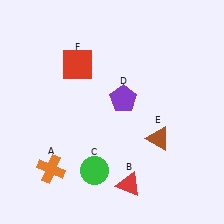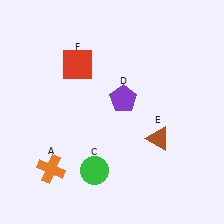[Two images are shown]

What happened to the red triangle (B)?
The red triangle (B) was removed in Image 2. It was in the bottom-right area of Image 1.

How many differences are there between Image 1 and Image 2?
There is 1 difference between the two images.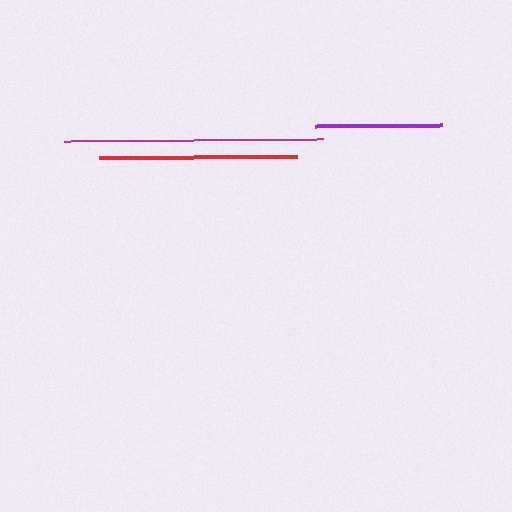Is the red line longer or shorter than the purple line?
The red line is longer than the purple line.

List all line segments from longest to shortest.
From longest to shortest: magenta, red, purple.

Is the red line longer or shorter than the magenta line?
The magenta line is longer than the red line.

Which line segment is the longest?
The magenta line is the longest at approximately 259 pixels.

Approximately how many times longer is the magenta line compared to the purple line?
The magenta line is approximately 2.0 times the length of the purple line.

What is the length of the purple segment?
The purple segment is approximately 127 pixels long.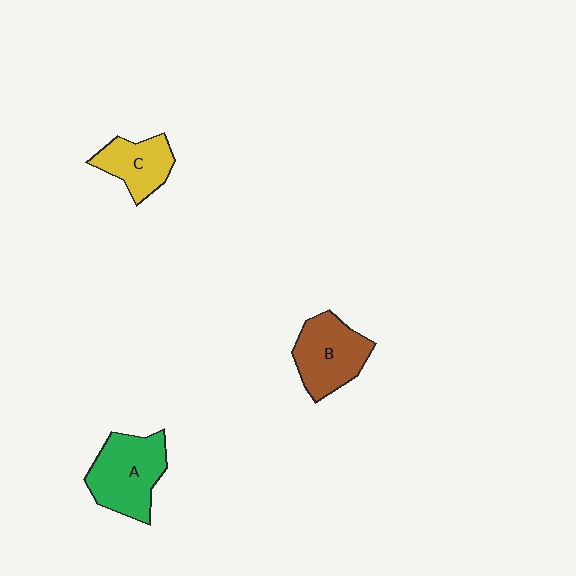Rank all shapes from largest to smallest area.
From largest to smallest: A (green), B (brown), C (yellow).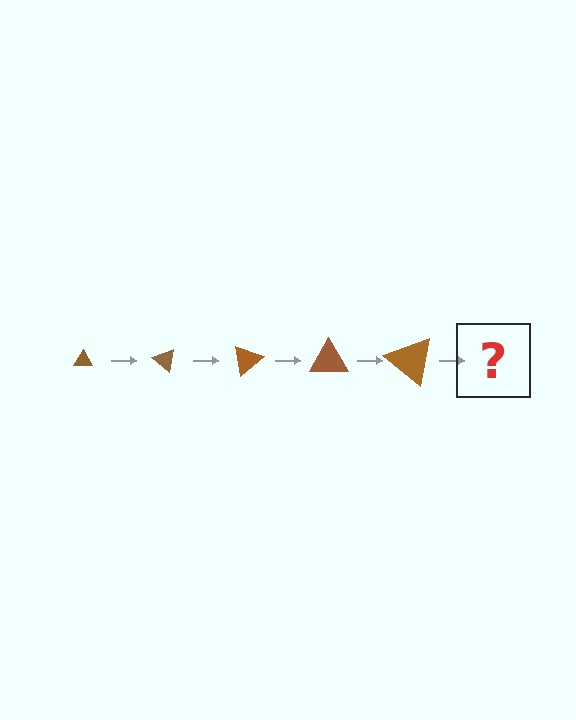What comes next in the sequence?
The next element should be a triangle, larger than the previous one and rotated 200 degrees from the start.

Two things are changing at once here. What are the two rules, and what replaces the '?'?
The two rules are that the triangle grows larger each step and it rotates 40 degrees each step. The '?' should be a triangle, larger than the previous one and rotated 200 degrees from the start.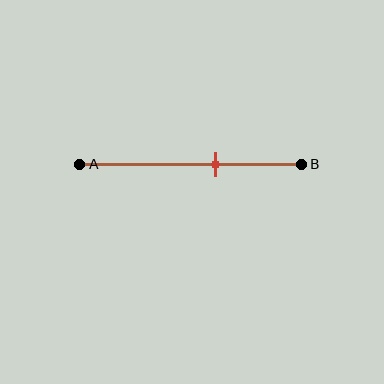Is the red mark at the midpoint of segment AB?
No, the mark is at about 60% from A, not at the 50% midpoint.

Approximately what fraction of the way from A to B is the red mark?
The red mark is approximately 60% of the way from A to B.